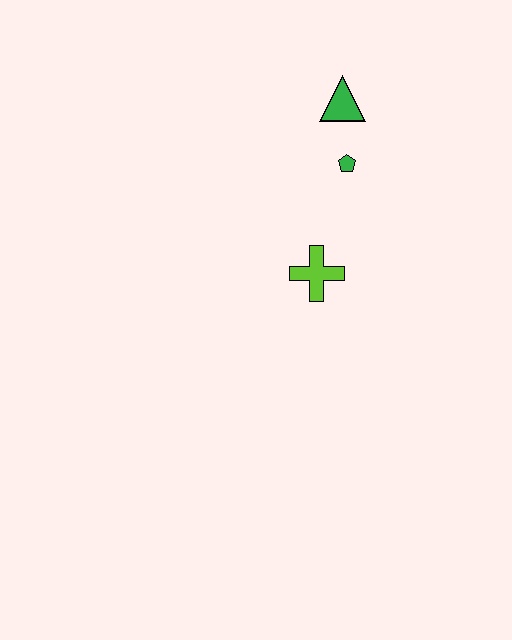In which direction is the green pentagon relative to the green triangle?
The green pentagon is below the green triangle.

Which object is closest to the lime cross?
The green pentagon is closest to the lime cross.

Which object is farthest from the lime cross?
The green triangle is farthest from the lime cross.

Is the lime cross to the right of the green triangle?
No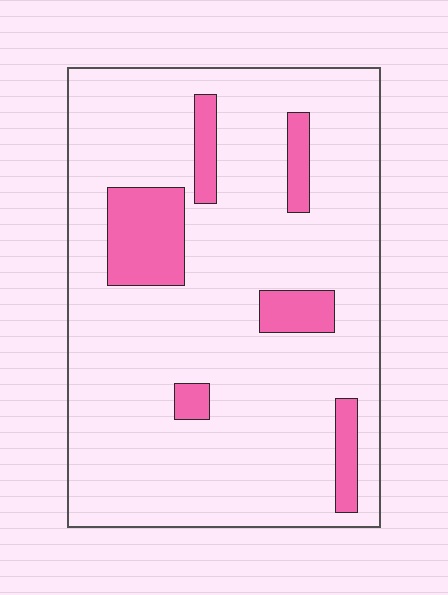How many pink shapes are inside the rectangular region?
6.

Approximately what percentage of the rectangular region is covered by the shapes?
Approximately 15%.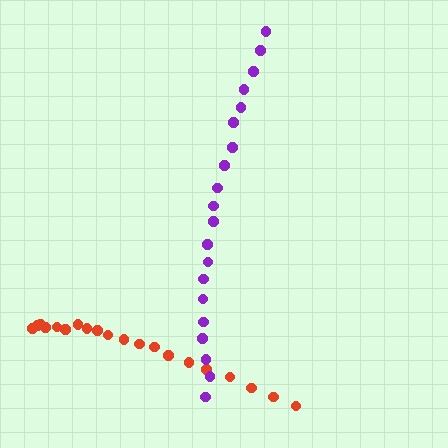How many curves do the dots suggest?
There are 2 distinct paths.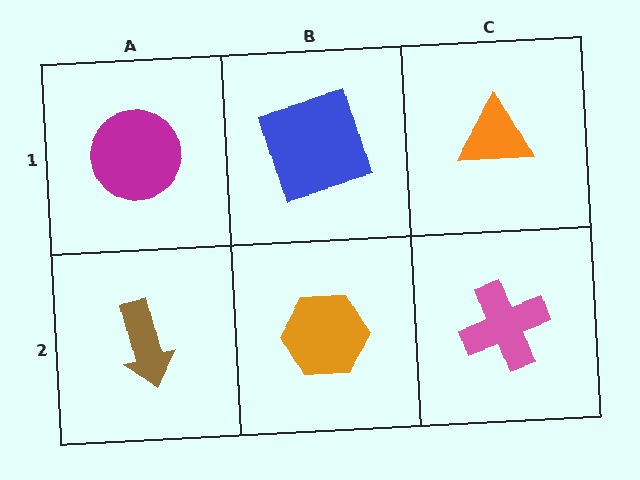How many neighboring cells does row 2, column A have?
2.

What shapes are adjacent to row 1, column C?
A pink cross (row 2, column C), a blue square (row 1, column B).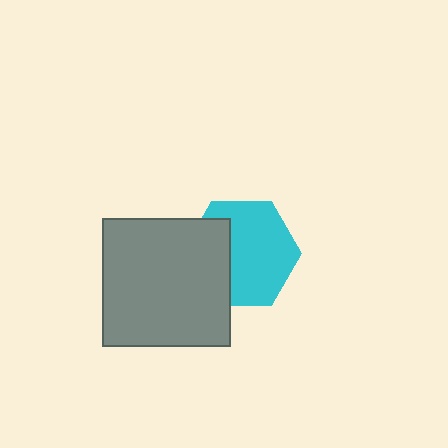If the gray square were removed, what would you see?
You would see the complete cyan hexagon.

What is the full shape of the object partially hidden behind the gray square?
The partially hidden object is a cyan hexagon.